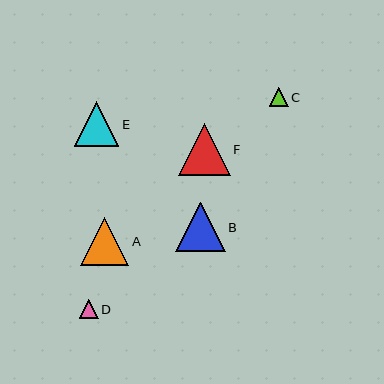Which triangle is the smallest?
Triangle C is the smallest with a size of approximately 19 pixels.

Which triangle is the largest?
Triangle F is the largest with a size of approximately 51 pixels.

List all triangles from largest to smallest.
From largest to smallest: F, B, A, E, D, C.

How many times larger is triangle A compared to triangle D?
Triangle A is approximately 2.5 times the size of triangle D.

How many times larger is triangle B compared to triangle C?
Triangle B is approximately 2.6 times the size of triangle C.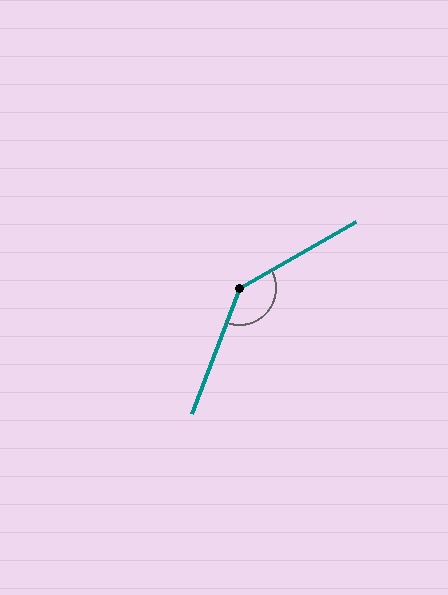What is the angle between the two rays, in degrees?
Approximately 140 degrees.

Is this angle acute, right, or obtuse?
It is obtuse.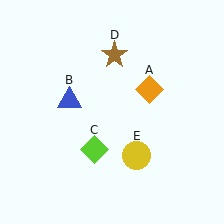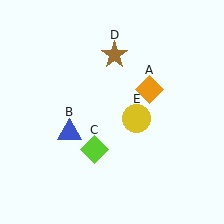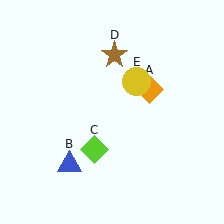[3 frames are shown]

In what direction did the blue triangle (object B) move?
The blue triangle (object B) moved down.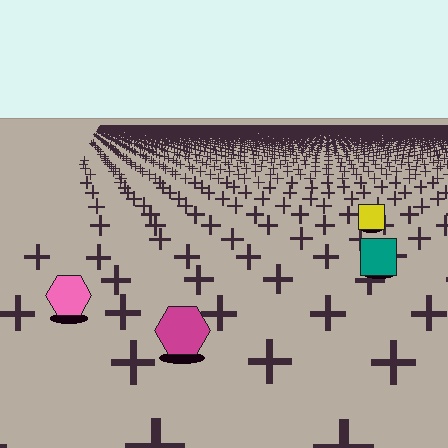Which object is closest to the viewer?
The magenta hexagon is closest. The texture marks near it are larger and more spread out.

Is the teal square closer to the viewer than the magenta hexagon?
No. The magenta hexagon is closer — you can tell from the texture gradient: the ground texture is coarser near it.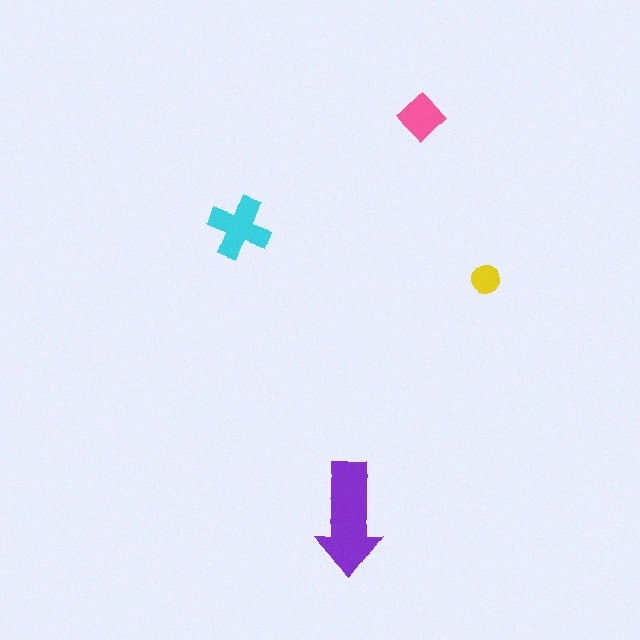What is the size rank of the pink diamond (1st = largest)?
3rd.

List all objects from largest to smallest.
The purple arrow, the cyan cross, the pink diamond, the yellow circle.